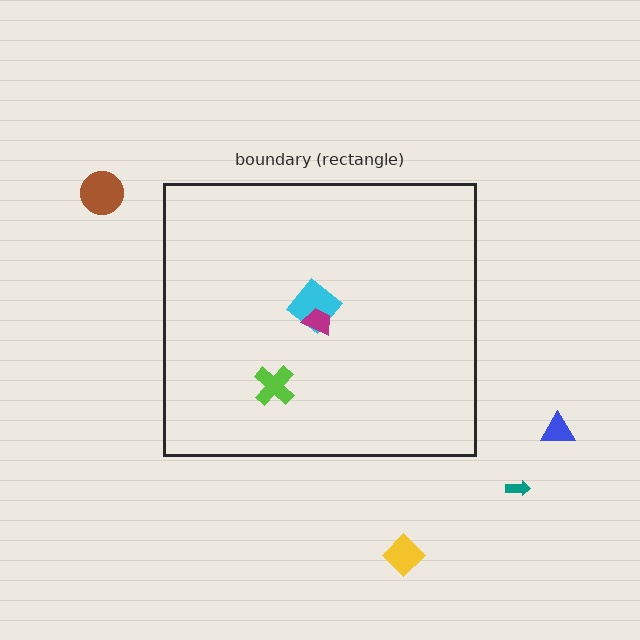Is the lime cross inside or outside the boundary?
Inside.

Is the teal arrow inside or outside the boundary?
Outside.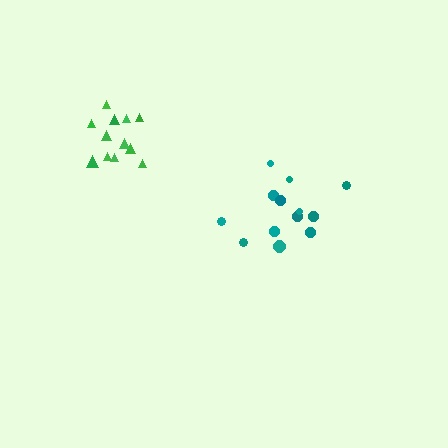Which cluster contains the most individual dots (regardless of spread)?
Teal (13).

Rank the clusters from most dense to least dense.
green, teal.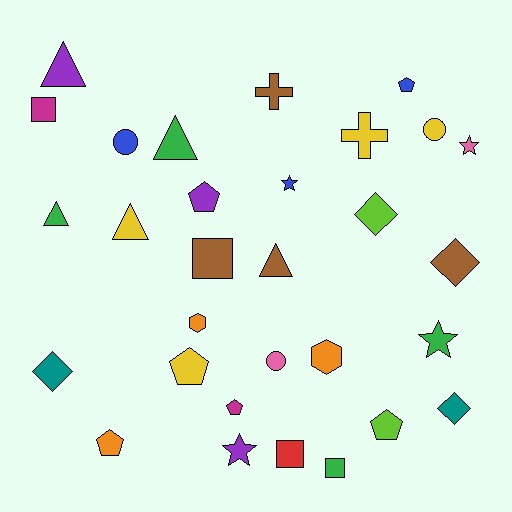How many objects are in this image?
There are 30 objects.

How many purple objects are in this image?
There are 3 purple objects.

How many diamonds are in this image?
There are 4 diamonds.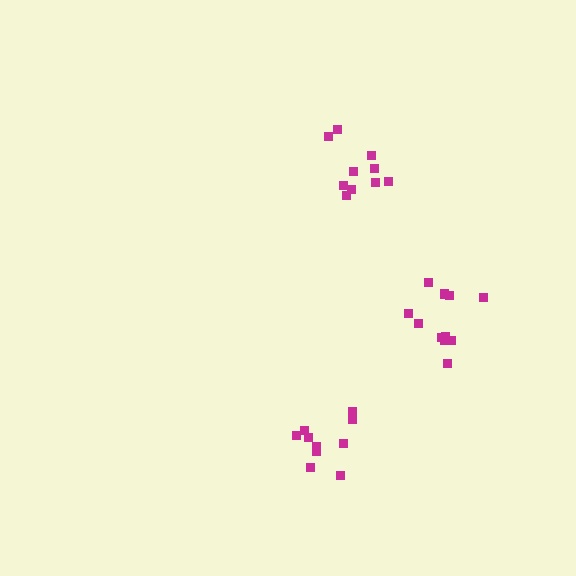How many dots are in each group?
Group 1: 10 dots, Group 2: 12 dots, Group 3: 10 dots (32 total).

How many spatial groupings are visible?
There are 3 spatial groupings.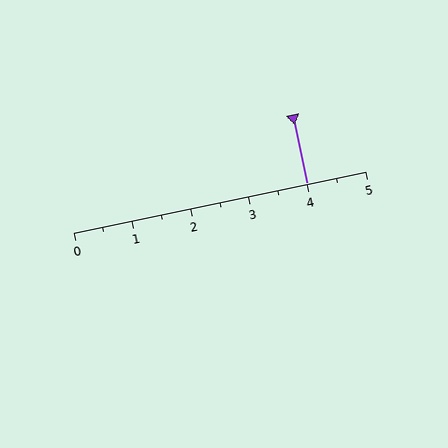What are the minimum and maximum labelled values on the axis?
The axis runs from 0 to 5.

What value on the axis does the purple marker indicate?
The marker indicates approximately 4.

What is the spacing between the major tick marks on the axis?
The major ticks are spaced 1 apart.